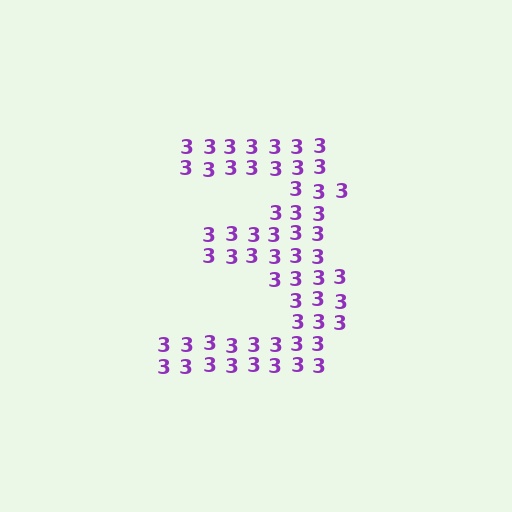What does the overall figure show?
The overall figure shows the digit 3.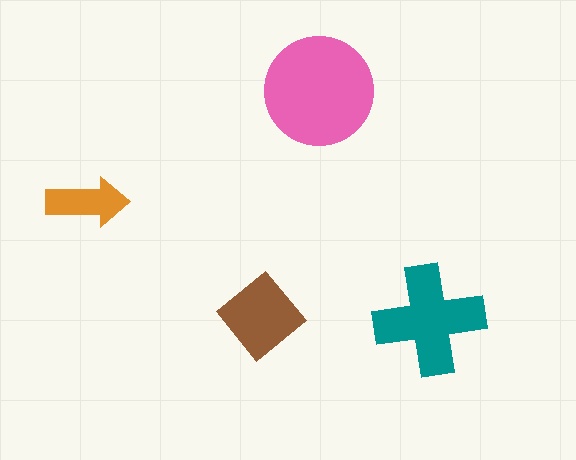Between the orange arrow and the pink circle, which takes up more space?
The pink circle.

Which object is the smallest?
The orange arrow.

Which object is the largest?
The pink circle.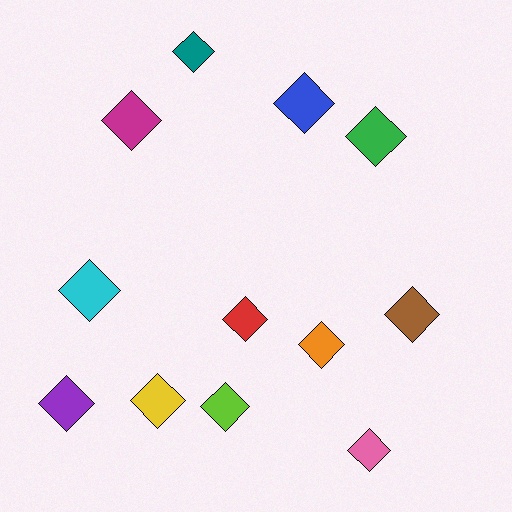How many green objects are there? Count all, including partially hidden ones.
There is 1 green object.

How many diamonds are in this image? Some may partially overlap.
There are 12 diamonds.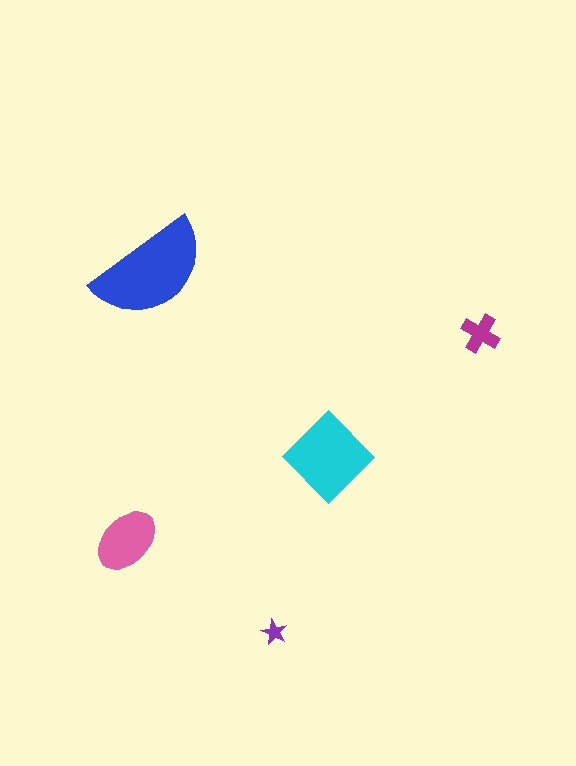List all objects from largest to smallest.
The blue semicircle, the cyan diamond, the pink ellipse, the magenta cross, the purple star.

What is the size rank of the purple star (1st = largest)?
5th.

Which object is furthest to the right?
The magenta cross is rightmost.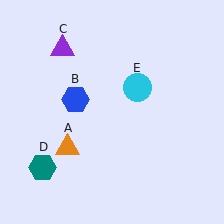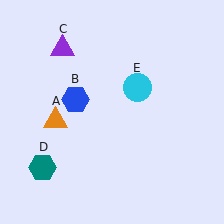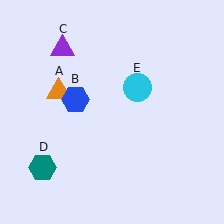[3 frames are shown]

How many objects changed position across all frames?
1 object changed position: orange triangle (object A).